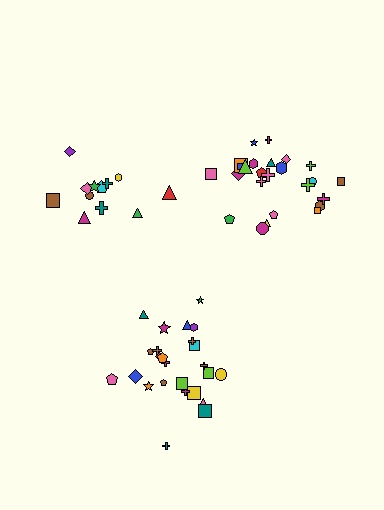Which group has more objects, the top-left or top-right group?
The top-right group.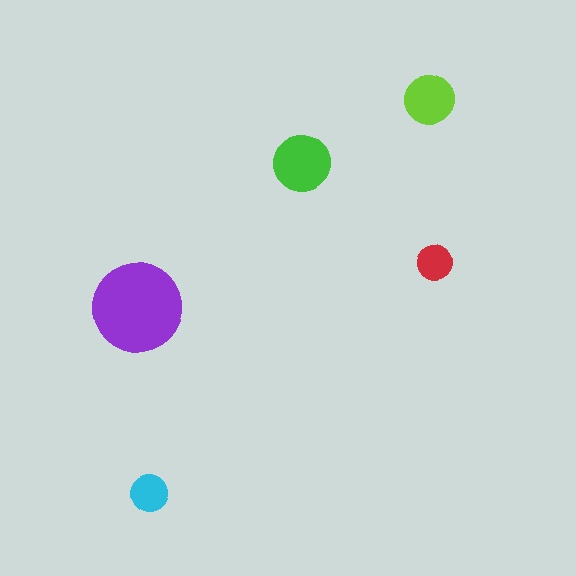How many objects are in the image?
There are 5 objects in the image.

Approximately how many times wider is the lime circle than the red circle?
About 1.5 times wider.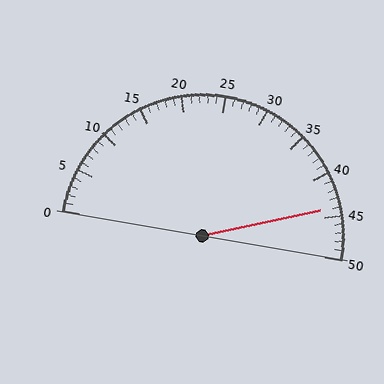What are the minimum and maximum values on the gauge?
The gauge ranges from 0 to 50.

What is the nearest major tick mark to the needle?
The nearest major tick mark is 45.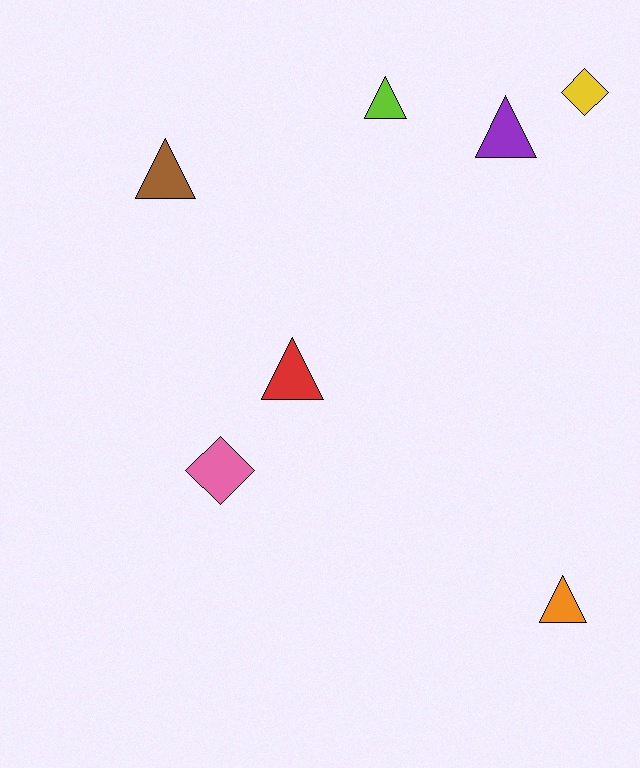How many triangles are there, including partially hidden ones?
There are 5 triangles.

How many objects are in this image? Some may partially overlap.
There are 7 objects.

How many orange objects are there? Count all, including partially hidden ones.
There is 1 orange object.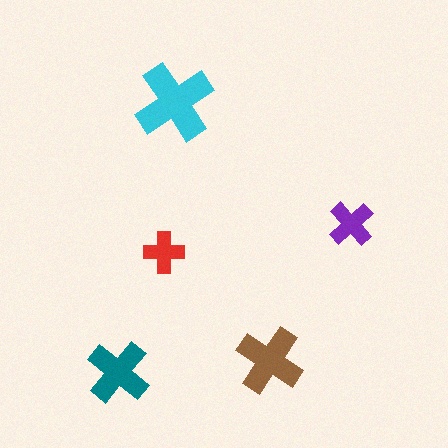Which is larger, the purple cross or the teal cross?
The teal one.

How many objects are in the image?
There are 5 objects in the image.